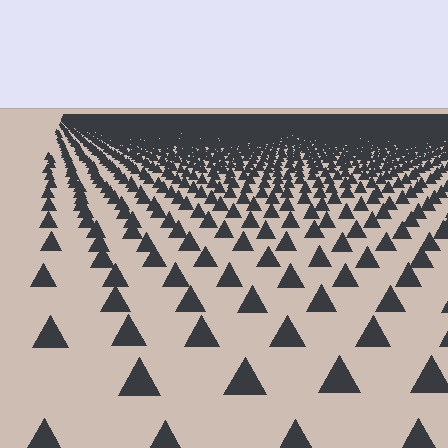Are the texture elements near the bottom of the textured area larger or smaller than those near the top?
Larger. Near the bottom, elements are closer to the viewer and appear at a bigger on-screen size.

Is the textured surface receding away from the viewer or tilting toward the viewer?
The surface is receding away from the viewer. Texture elements get smaller and denser toward the top.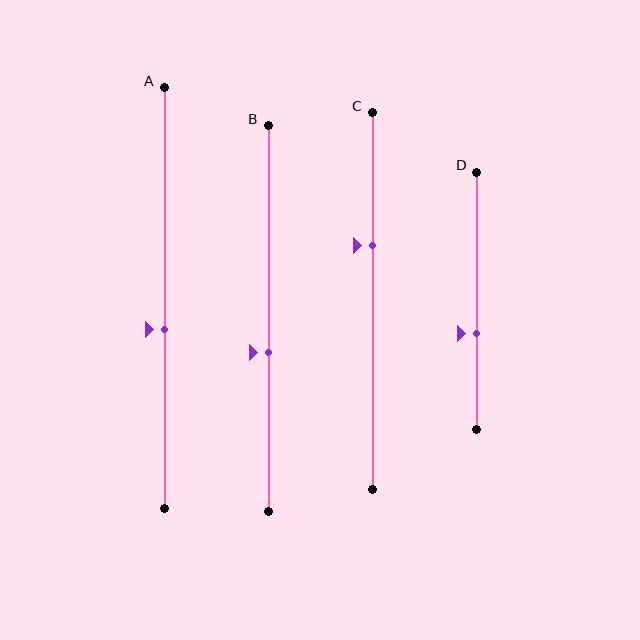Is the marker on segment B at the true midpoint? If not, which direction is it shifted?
No, the marker on segment B is shifted downward by about 9% of the segment length.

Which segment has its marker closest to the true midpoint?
Segment A has its marker closest to the true midpoint.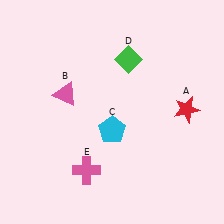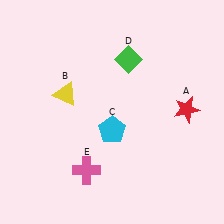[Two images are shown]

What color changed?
The triangle (B) changed from pink in Image 1 to yellow in Image 2.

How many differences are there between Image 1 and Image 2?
There is 1 difference between the two images.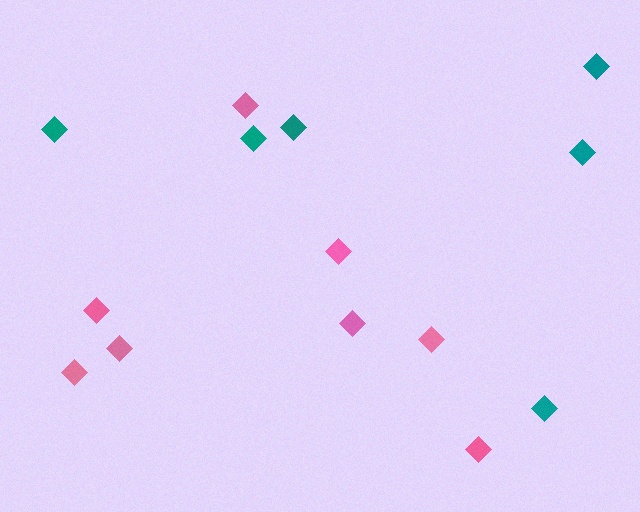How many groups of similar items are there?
There are 2 groups: one group of pink diamonds (8) and one group of teal diamonds (6).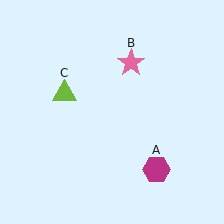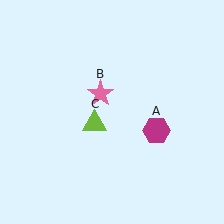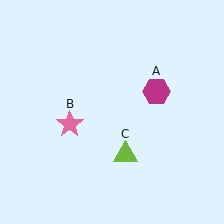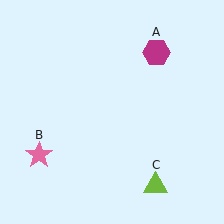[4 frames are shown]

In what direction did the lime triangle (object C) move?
The lime triangle (object C) moved down and to the right.